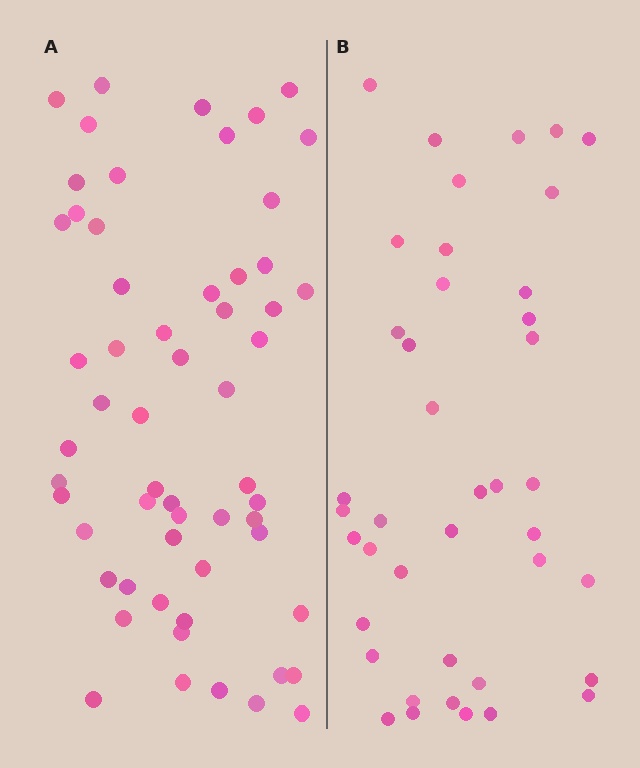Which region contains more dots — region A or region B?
Region A (the left region) has more dots.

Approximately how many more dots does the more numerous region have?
Region A has approximately 15 more dots than region B.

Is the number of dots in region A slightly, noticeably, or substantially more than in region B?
Region A has noticeably more, but not dramatically so. The ratio is roughly 1.4 to 1.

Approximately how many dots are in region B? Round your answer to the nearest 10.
About 40 dots. (The exact count is 41, which rounds to 40.)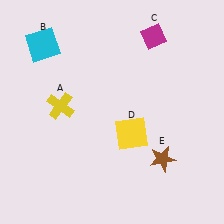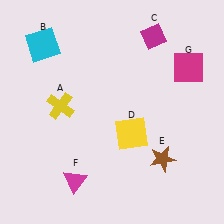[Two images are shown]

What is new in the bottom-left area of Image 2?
A magenta triangle (F) was added in the bottom-left area of Image 2.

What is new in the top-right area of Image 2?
A magenta square (G) was added in the top-right area of Image 2.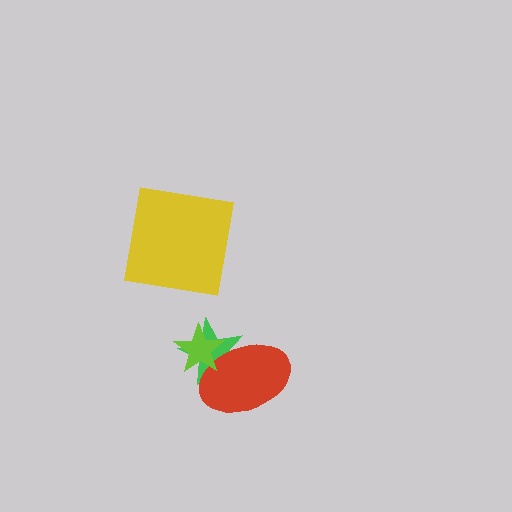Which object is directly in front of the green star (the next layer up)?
The red ellipse is directly in front of the green star.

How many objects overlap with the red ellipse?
2 objects overlap with the red ellipse.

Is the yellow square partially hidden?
No, no other shape covers it.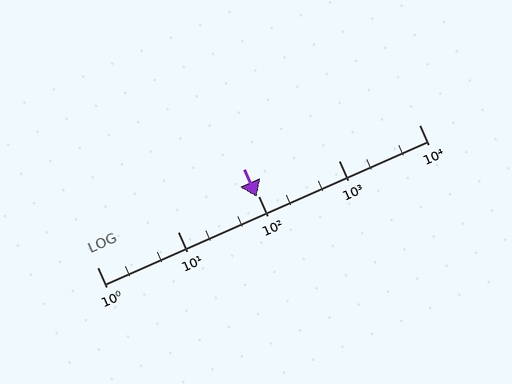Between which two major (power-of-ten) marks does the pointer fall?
The pointer is between 10 and 100.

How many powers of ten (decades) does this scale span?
The scale spans 4 decades, from 1 to 10000.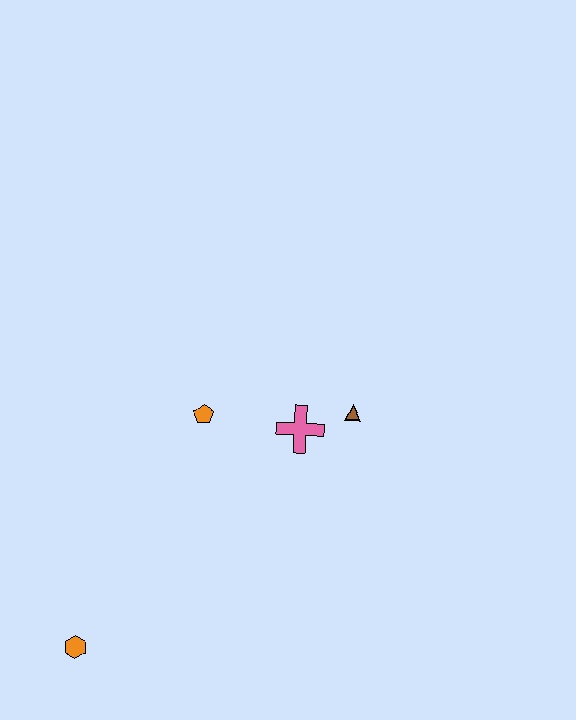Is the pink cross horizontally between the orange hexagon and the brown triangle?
Yes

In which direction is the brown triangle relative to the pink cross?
The brown triangle is to the right of the pink cross.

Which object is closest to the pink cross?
The brown triangle is closest to the pink cross.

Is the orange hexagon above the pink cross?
No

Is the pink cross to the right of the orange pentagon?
Yes